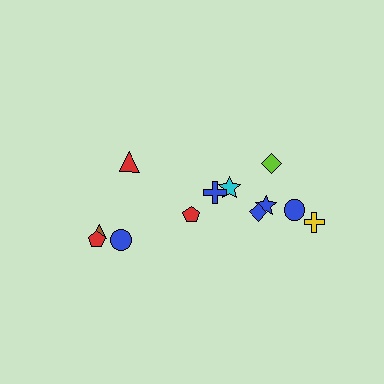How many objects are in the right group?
There are 7 objects.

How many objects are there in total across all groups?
There are 12 objects.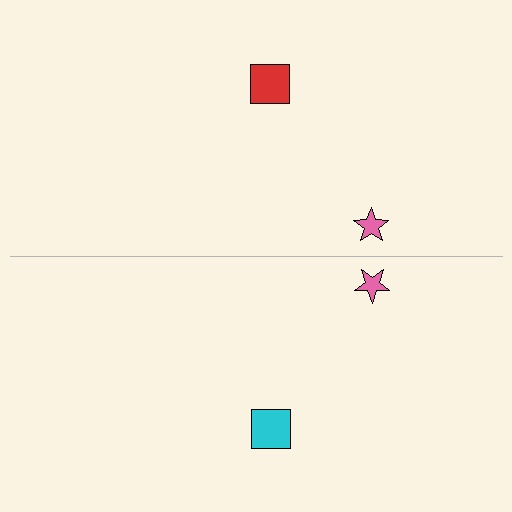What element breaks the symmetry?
The cyan square on the bottom side breaks the symmetry — its mirror counterpart is red.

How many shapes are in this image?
There are 4 shapes in this image.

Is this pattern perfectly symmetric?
No, the pattern is not perfectly symmetric. The cyan square on the bottom side breaks the symmetry — its mirror counterpart is red.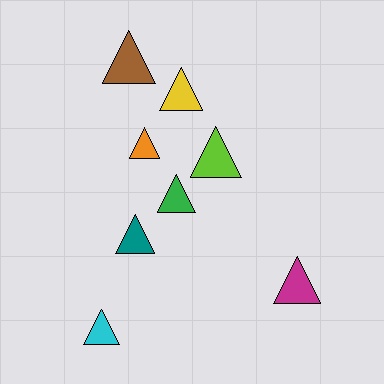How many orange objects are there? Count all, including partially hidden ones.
There is 1 orange object.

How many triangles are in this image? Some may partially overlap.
There are 8 triangles.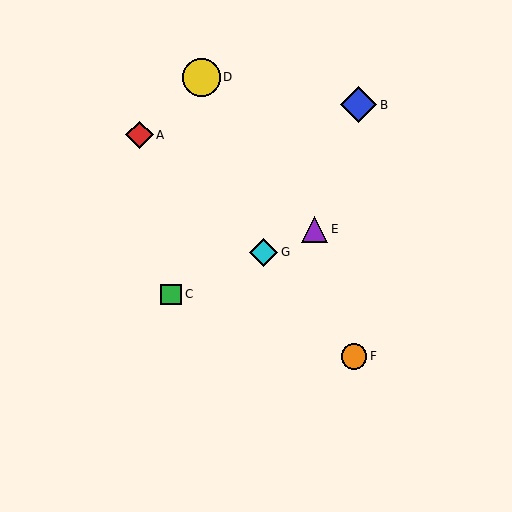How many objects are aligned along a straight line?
3 objects (C, E, G) are aligned along a straight line.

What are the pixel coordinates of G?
Object G is at (264, 252).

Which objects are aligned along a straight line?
Objects C, E, G are aligned along a straight line.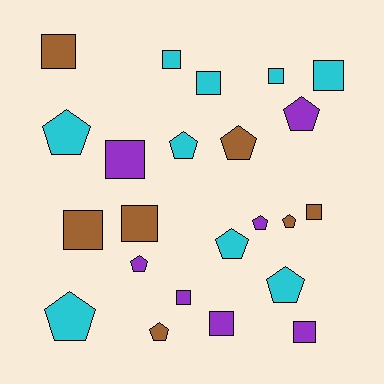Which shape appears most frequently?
Square, with 12 objects.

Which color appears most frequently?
Cyan, with 9 objects.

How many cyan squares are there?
There are 4 cyan squares.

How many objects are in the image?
There are 23 objects.